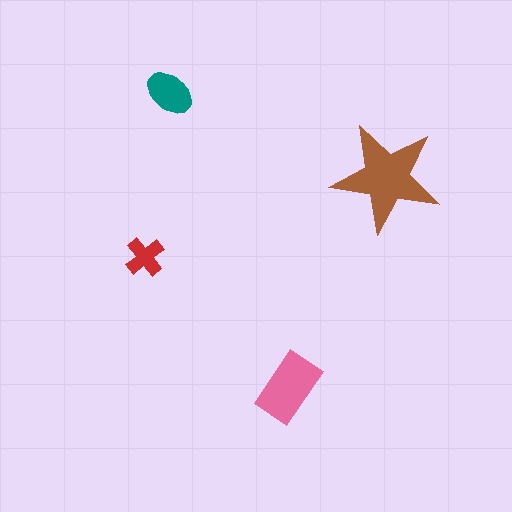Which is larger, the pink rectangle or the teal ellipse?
The pink rectangle.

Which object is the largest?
The brown star.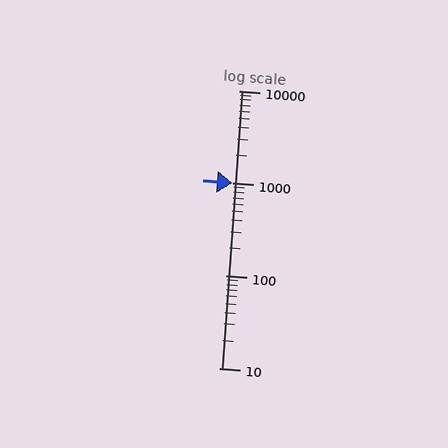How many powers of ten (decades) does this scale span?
The scale spans 3 decades, from 10 to 10000.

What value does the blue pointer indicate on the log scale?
The pointer indicates approximately 1000.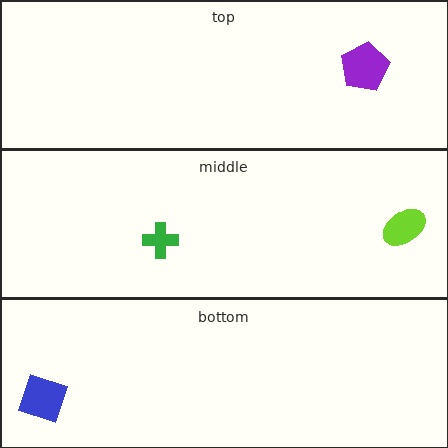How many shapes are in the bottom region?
1.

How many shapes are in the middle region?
2.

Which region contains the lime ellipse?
The middle region.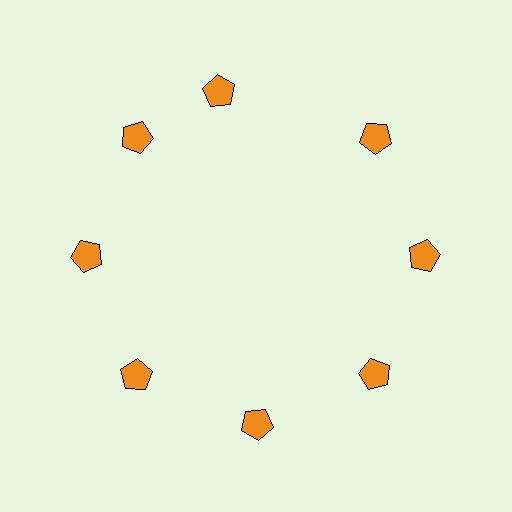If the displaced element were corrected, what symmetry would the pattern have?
It would have 8-fold rotational symmetry — the pattern would map onto itself every 45 degrees.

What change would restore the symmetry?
The symmetry would be restored by rotating it back into even spacing with its neighbors so that all 8 pentagons sit at equal angles and equal distance from the center.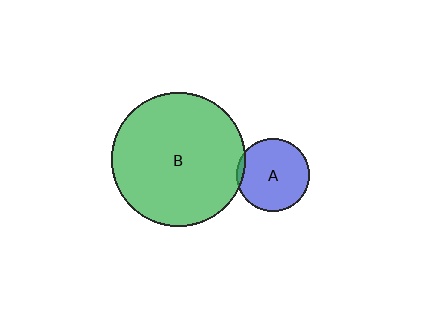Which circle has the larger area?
Circle B (green).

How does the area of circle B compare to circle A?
Approximately 3.4 times.